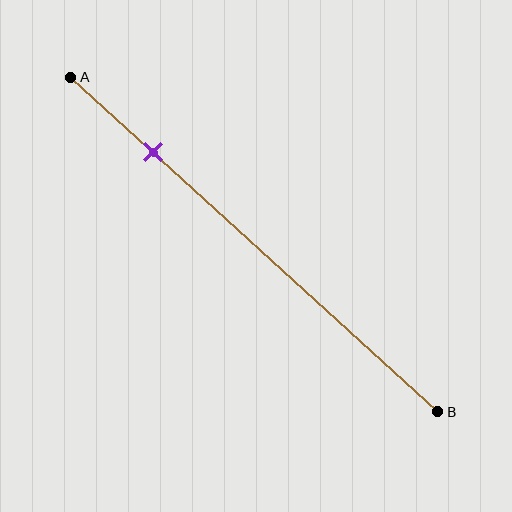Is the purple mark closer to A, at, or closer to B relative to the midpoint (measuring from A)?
The purple mark is closer to point A than the midpoint of segment AB.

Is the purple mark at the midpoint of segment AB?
No, the mark is at about 20% from A, not at the 50% midpoint.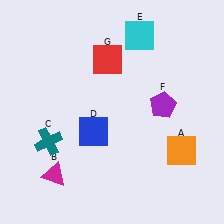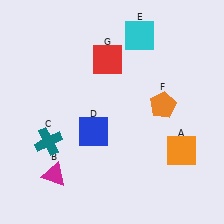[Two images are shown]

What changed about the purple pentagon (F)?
In Image 1, F is purple. In Image 2, it changed to orange.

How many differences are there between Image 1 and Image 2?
There is 1 difference between the two images.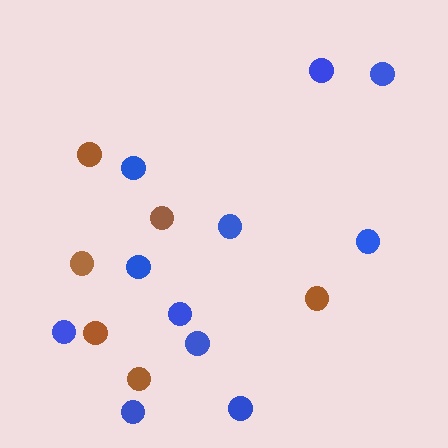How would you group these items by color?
There are 2 groups: one group of brown circles (6) and one group of blue circles (11).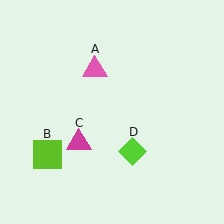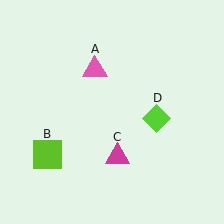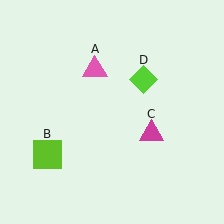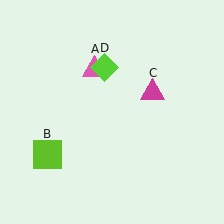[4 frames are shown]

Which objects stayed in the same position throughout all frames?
Pink triangle (object A) and lime square (object B) remained stationary.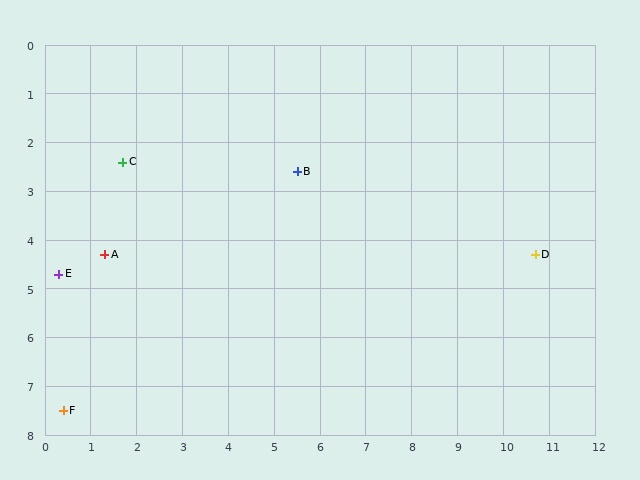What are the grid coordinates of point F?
Point F is at approximately (0.4, 7.5).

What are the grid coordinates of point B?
Point B is at approximately (5.5, 2.6).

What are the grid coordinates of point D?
Point D is at approximately (10.7, 4.3).